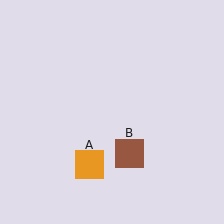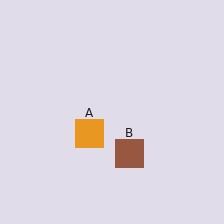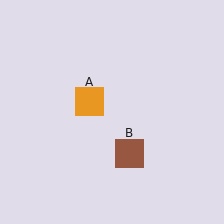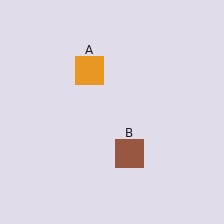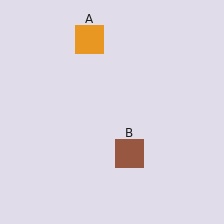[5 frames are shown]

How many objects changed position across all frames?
1 object changed position: orange square (object A).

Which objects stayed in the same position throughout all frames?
Brown square (object B) remained stationary.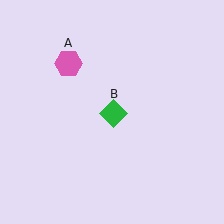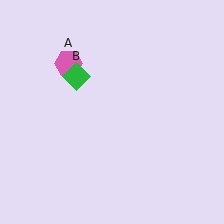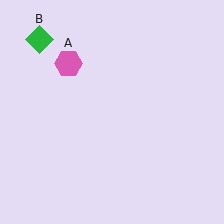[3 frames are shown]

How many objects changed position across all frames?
1 object changed position: green diamond (object B).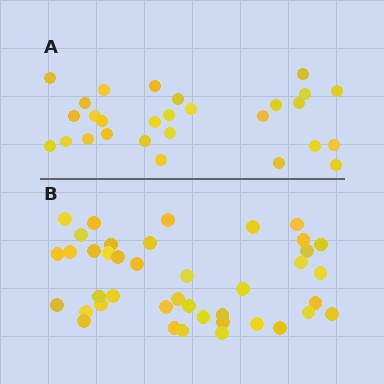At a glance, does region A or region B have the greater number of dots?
Region B (the bottom region) has more dots.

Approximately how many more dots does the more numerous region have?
Region B has approximately 15 more dots than region A.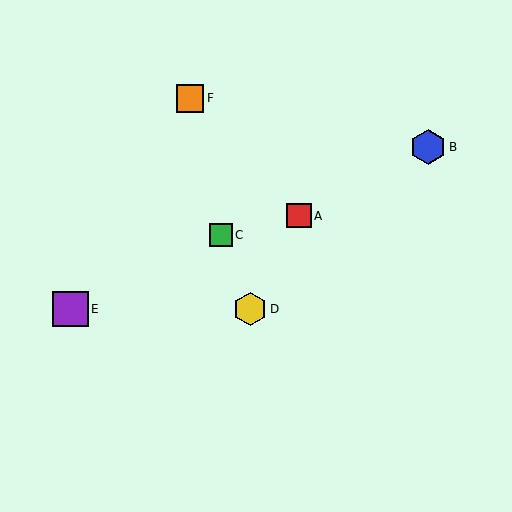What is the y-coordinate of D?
Object D is at y≈309.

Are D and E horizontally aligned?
Yes, both are at y≈309.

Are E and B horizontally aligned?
No, E is at y≈309 and B is at y≈147.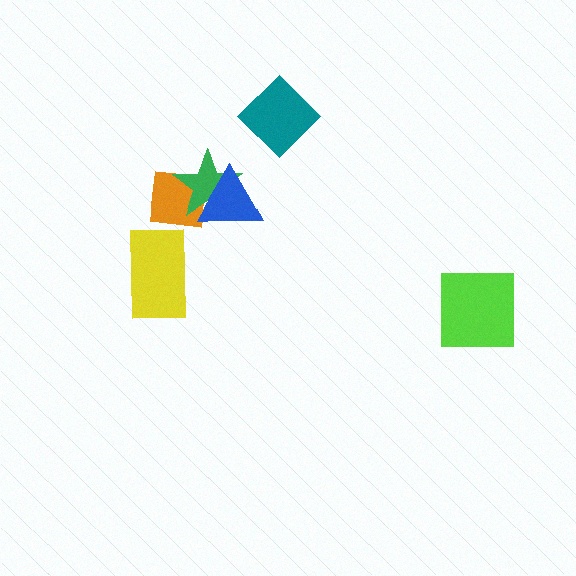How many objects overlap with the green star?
2 objects overlap with the green star.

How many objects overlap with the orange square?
2 objects overlap with the orange square.